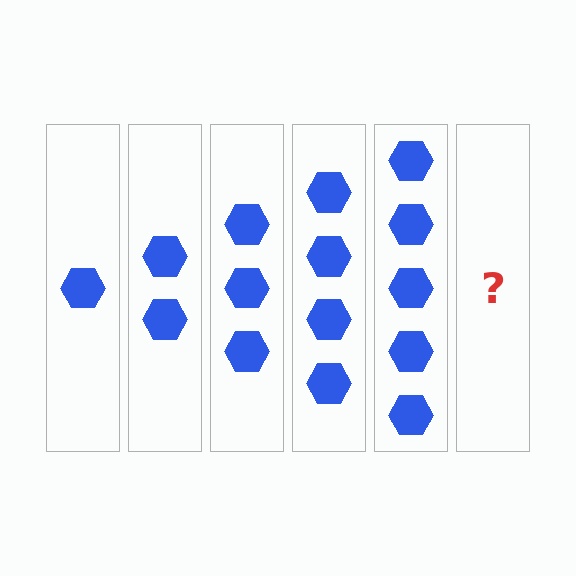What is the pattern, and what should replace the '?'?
The pattern is that each step adds one more hexagon. The '?' should be 6 hexagons.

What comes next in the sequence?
The next element should be 6 hexagons.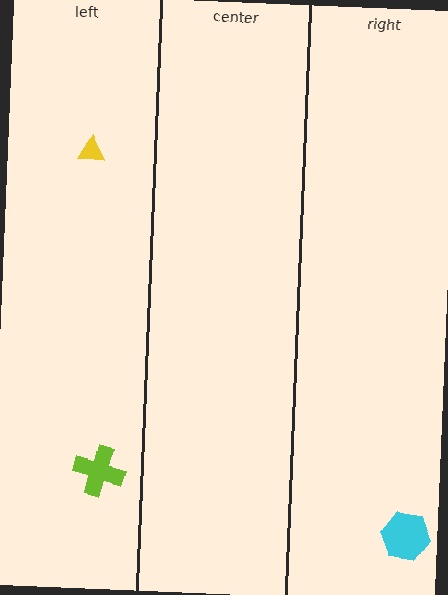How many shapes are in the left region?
2.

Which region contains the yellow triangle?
The left region.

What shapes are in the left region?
The yellow triangle, the lime cross.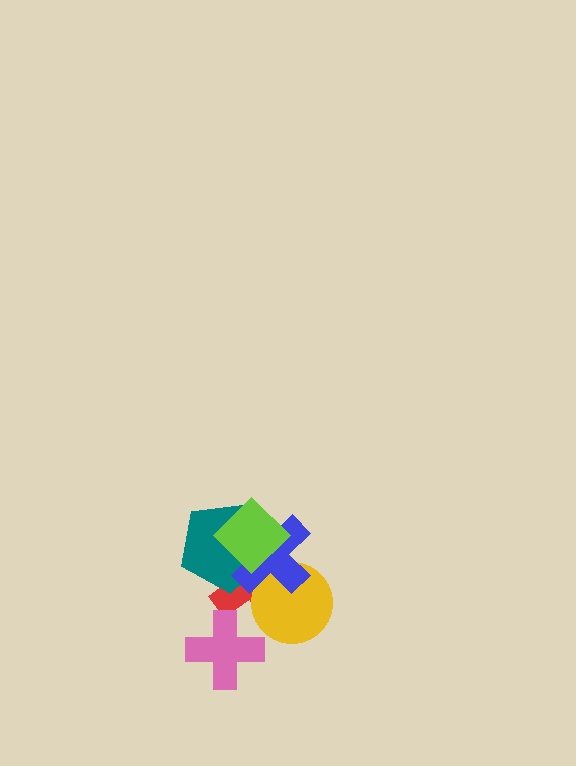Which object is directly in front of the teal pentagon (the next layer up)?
The blue cross is directly in front of the teal pentagon.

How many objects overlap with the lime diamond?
3 objects overlap with the lime diamond.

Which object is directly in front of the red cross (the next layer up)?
The teal pentagon is directly in front of the red cross.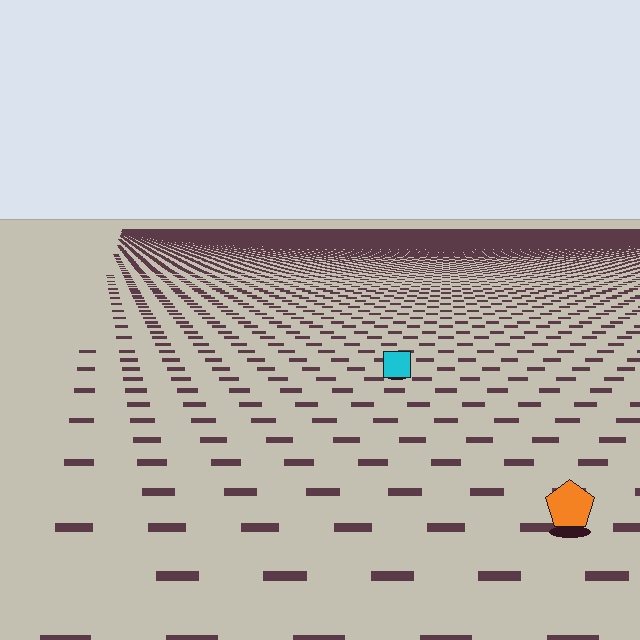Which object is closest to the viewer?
The orange pentagon is closest. The texture marks near it are larger and more spread out.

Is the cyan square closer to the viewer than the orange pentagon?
No. The orange pentagon is closer — you can tell from the texture gradient: the ground texture is coarser near it.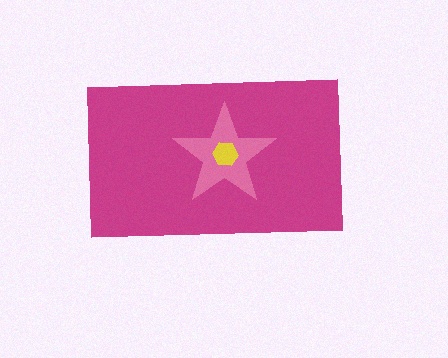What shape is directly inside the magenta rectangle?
The pink star.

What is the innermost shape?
The yellow hexagon.